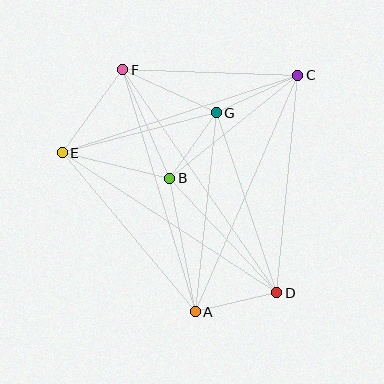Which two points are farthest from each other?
Points D and F are farthest from each other.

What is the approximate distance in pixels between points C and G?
The distance between C and G is approximately 90 pixels.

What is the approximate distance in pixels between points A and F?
The distance between A and F is approximately 252 pixels.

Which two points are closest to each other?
Points B and G are closest to each other.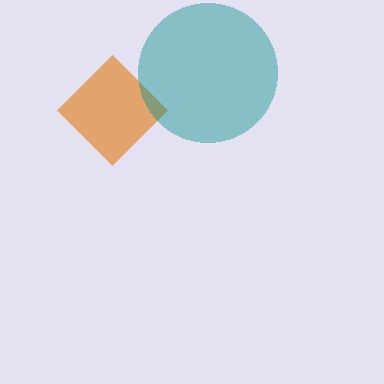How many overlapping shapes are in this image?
There are 2 overlapping shapes in the image.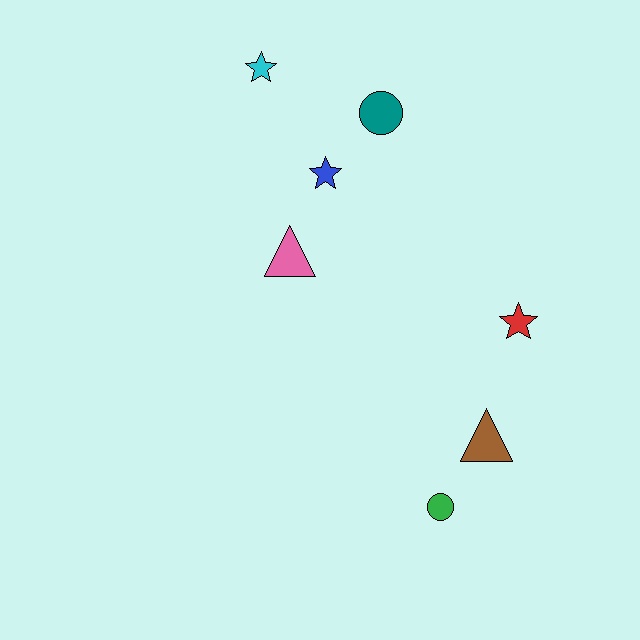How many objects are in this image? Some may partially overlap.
There are 7 objects.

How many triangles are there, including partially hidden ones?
There are 2 triangles.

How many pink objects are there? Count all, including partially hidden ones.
There is 1 pink object.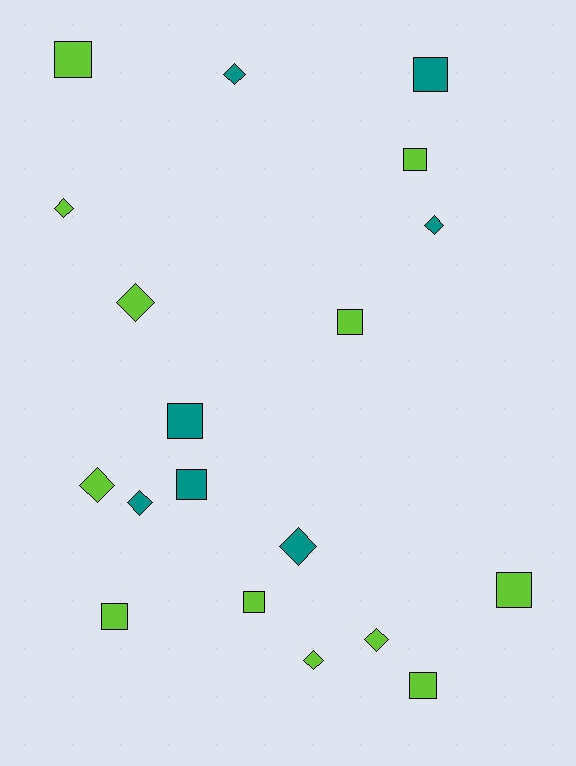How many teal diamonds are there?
There are 4 teal diamonds.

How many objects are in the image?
There are 19 objects.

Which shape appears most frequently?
Square, with 10 objects.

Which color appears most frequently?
Lime, with 12 objects.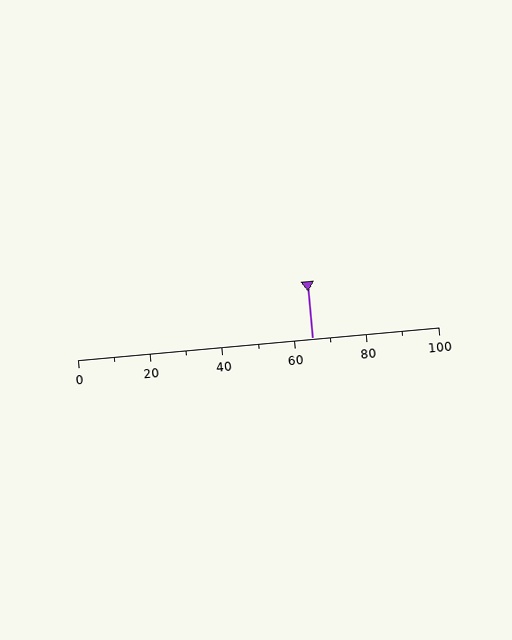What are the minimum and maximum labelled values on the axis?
The axis runs from 0 to 100.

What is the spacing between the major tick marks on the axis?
The major ticks are spaced 20 apart.